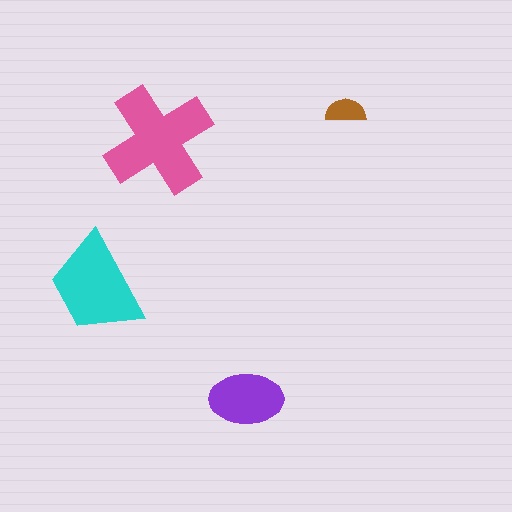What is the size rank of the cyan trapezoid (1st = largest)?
2nd.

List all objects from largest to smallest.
The pink cross, the cyan trapezoid, the purple ellipse, the brown semicircle.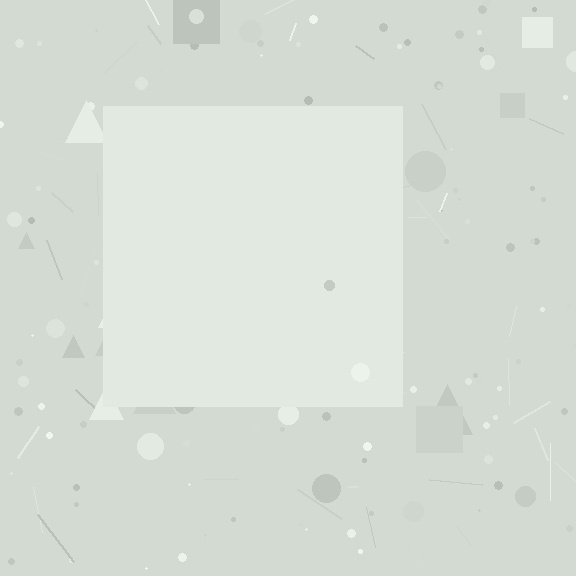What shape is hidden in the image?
A square is hidden in the image.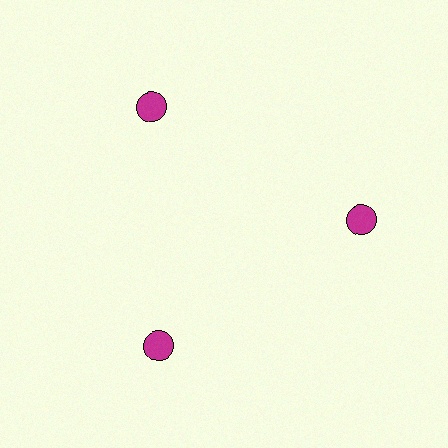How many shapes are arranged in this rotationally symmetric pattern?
There are 3 shapes, arranged in 3 groups of 1.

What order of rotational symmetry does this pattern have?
This pattern has 3-fold rotational symmetry.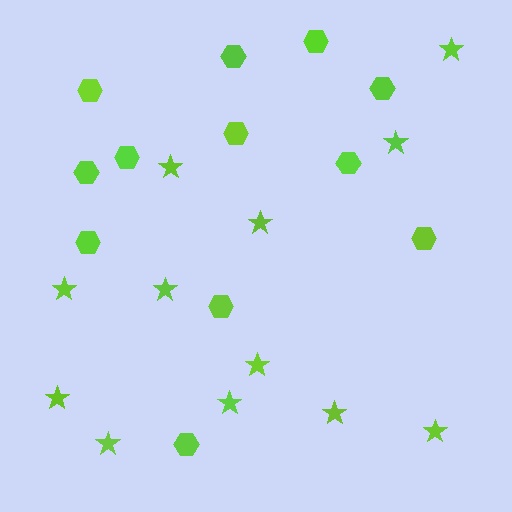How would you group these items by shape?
There are 2 groups: one group of stars (12) and one group of hexagons (12).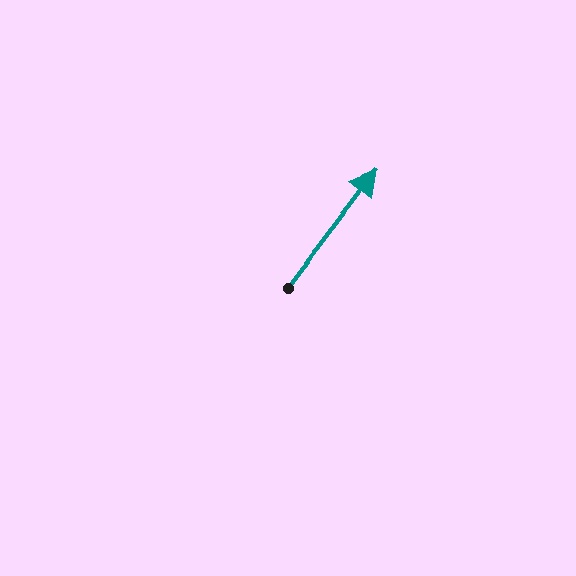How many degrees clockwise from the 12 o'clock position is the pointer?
Approximately 37 degrees.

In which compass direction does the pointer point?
Northeast.